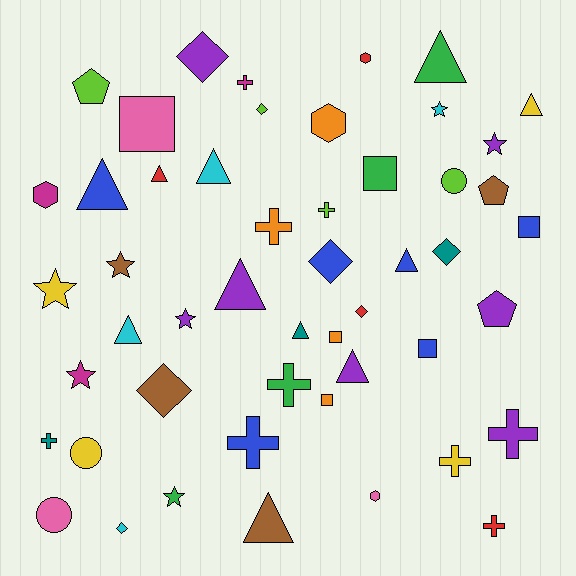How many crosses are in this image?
There are 9 crosses.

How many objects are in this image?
There are 50 objects.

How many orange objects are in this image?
There are 4 orange objects.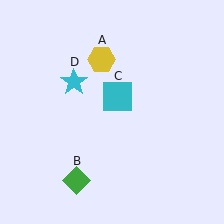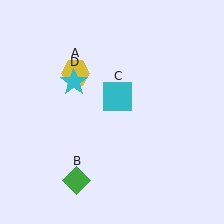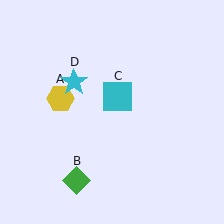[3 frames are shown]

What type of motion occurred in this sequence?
The yellow hexagon (object A) rotated counterclockwise around the center of the scene.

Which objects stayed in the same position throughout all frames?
Green diamond (object B) and cyan square (object C) and cyan star (object D) remained stationary.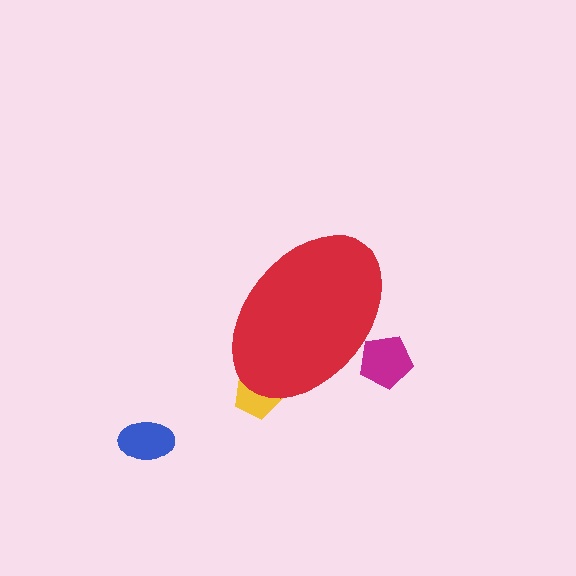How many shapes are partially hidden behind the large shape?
2 shapes are partially hidden.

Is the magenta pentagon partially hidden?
Yes, the magenta pentagon is partially hidden behind the red ellipse.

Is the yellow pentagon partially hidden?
Yes, the yellow pentagon is partially hidden behind the red ellipse.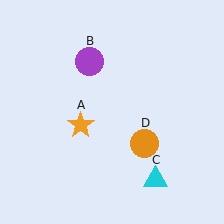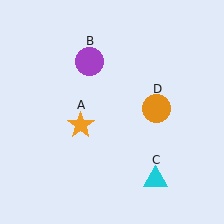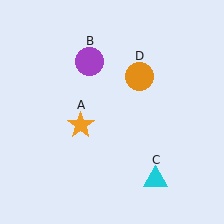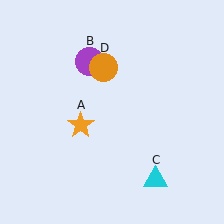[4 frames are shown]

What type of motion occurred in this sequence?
The orange circle (object D) rotated counterclockwise around the center of the scene.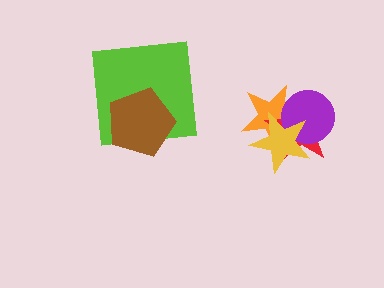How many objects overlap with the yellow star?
3 objects overlap with the yellow star.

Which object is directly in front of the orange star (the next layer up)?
The red star is directly in front of the orange star.